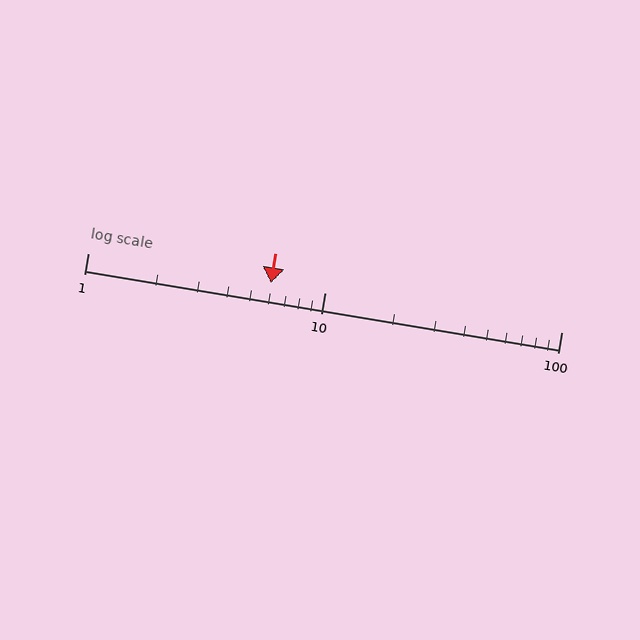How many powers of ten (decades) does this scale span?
The scale spans 2 decades, from 1 to 100.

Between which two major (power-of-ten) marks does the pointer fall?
The pointer is between 1 and 10.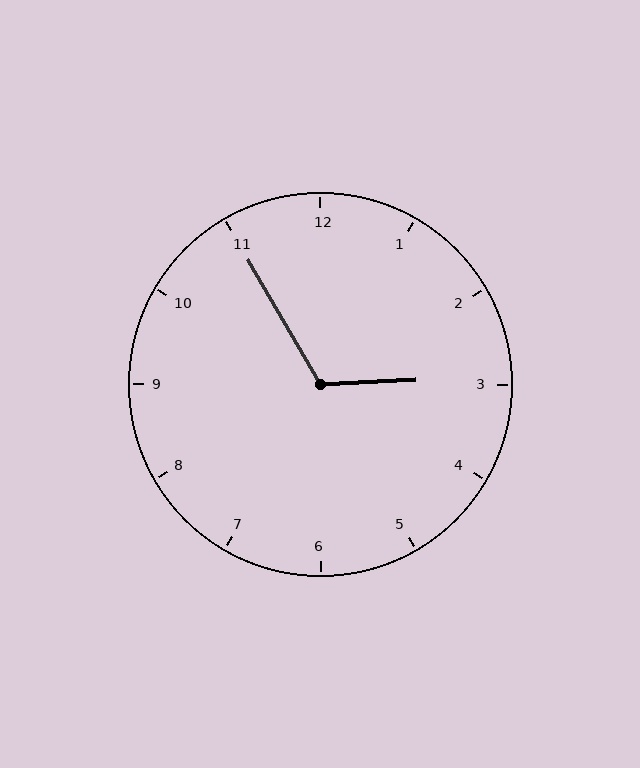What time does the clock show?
2:55.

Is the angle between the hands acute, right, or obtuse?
It is obtuse.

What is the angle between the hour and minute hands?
Approximately 118 degrees.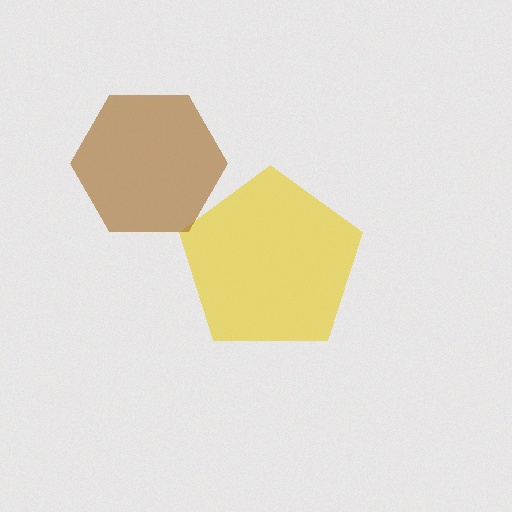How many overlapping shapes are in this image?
There are 2 overlapping shapes in the image.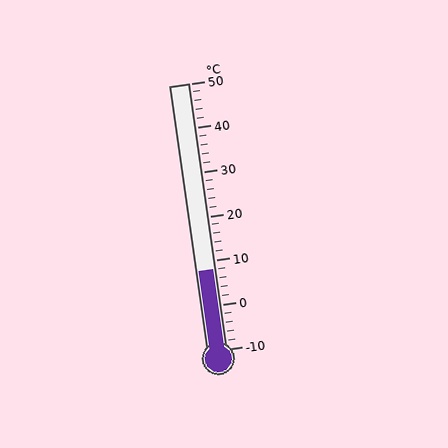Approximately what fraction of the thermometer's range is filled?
The thermometer is filled to approximately 30% of its range.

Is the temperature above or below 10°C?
The temperature is below 10°C.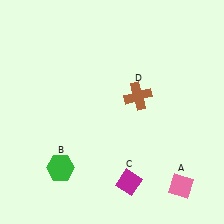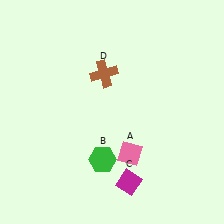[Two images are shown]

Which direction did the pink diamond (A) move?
The pink diamond (A) moved left.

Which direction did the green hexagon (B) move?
The green hexagon (B) moved right.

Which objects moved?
The objects that moved are: the pink diamond (A), the green hexagon (B), the brown cross (D).